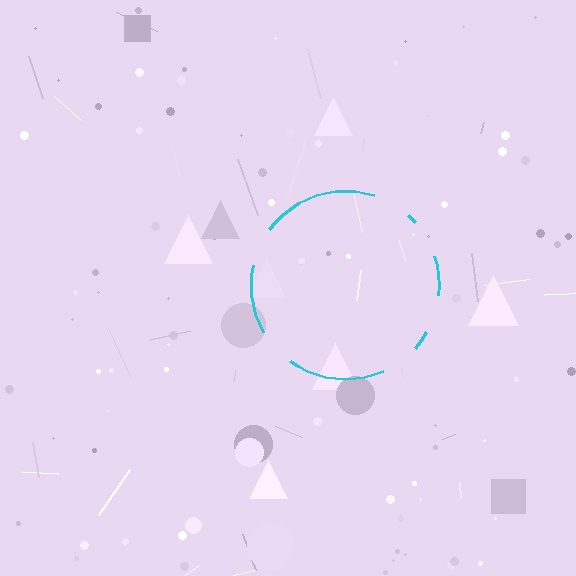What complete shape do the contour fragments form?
The contour fragments form a circle.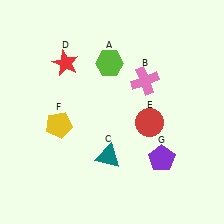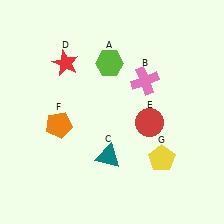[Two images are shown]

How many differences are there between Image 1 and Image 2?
There are 2 differences between the two images.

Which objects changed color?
F changed from yellow to orange. G changed from purple to yellow.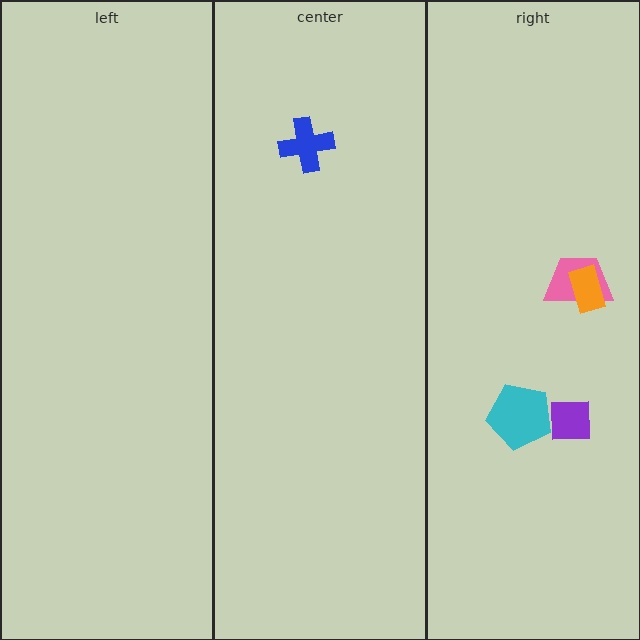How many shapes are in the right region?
4.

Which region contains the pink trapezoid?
The right region.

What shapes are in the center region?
The blue cross.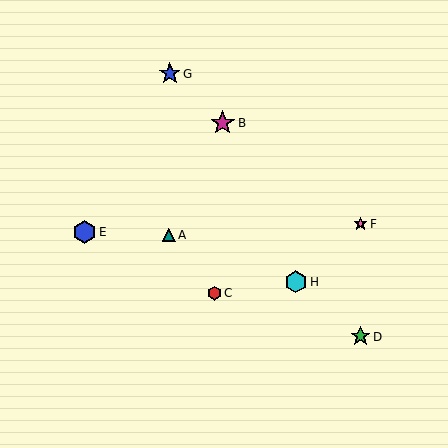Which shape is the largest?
The magenta star (labeled B) is the largest.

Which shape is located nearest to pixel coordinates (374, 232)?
The pink star (labeled F) at (361, 224) is nearest to that location.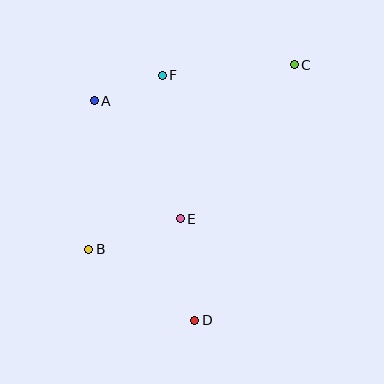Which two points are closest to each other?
Points A and F are closest to each other.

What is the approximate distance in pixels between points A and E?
The distance between A and E is approximately 146 pixels.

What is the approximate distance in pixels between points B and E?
The distance between B and E is approximately 97 pixels.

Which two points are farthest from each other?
Points B and C are farthest from each other.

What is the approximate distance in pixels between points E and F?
The distance between E and F is approximately 145 pixels.